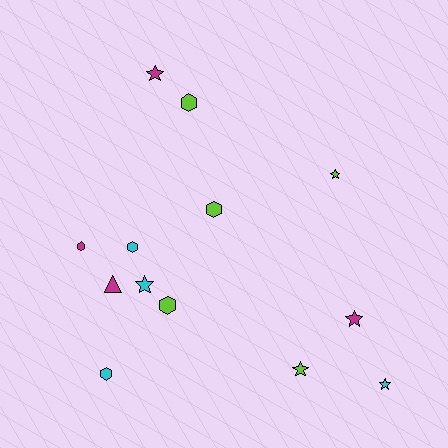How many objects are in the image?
There are 13 objects.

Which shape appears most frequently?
Star, with 6 objects.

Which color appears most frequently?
Lime, with 5 objects.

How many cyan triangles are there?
There are no cyan triangles.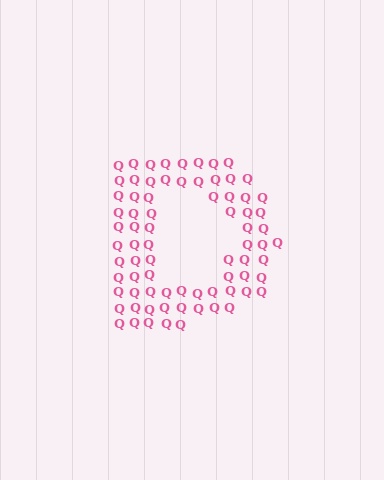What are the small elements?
The small elements are letter Q's.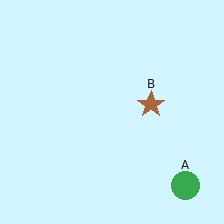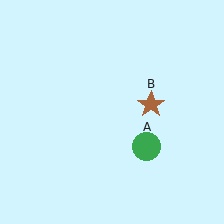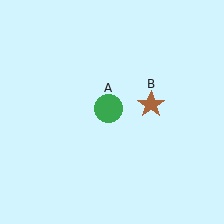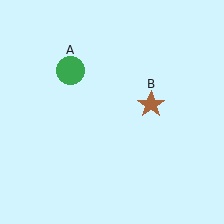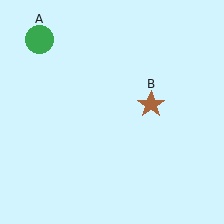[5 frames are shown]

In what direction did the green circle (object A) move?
The green circle (object A) moved up and to the left.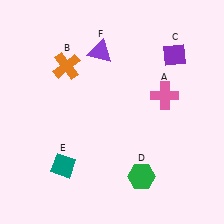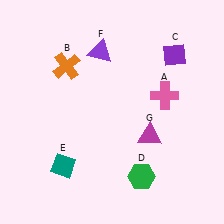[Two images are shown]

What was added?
A magenta triangle (G) was added in Image 2.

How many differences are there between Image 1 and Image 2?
There is 1 difference between the two images.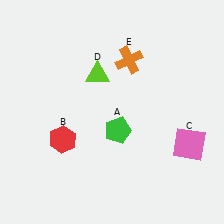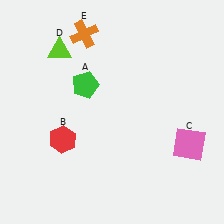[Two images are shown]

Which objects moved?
The objects that moved are: the green pentagon (A), the lime triangle (D), the orange cross (E).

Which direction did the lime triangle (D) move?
The lime triangle (D) moved left.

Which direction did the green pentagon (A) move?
The green pentagon (A) moved up.